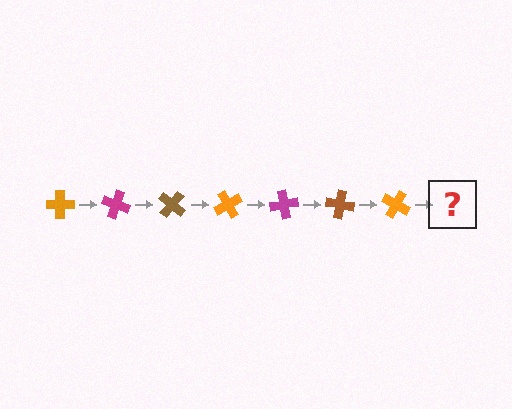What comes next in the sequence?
The next element should be a magenta cross, rotated 140 degrees from the start.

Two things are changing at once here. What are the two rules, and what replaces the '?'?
The two rules are that it rotates 20 degrees each step and the color cycles through orange, magenta, and brown. The '?' should be a magenta cross, rotated 140 degrees from the start.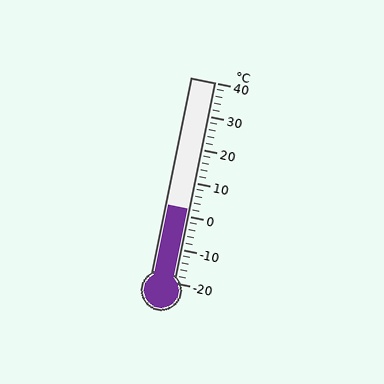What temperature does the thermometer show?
The thermometer shows approximately 2°C.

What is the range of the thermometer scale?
The thermometer scale ranges from -20°C to 40°C.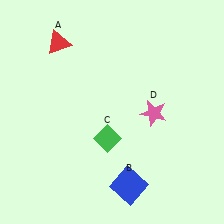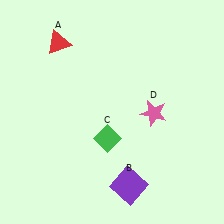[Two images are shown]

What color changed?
The square (B) changed from blue in Image 1 to purple in Image 2.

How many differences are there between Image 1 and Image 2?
There is 1 difference between the two images.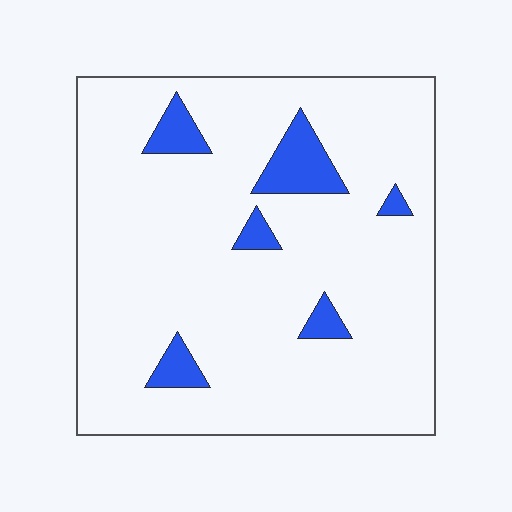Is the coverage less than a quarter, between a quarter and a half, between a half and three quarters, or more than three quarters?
Less than a quarter.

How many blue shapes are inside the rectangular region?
6.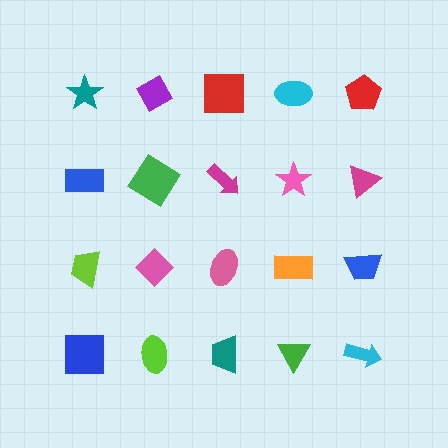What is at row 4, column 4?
A green triangle.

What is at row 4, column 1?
A blue square.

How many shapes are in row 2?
5 shapes.